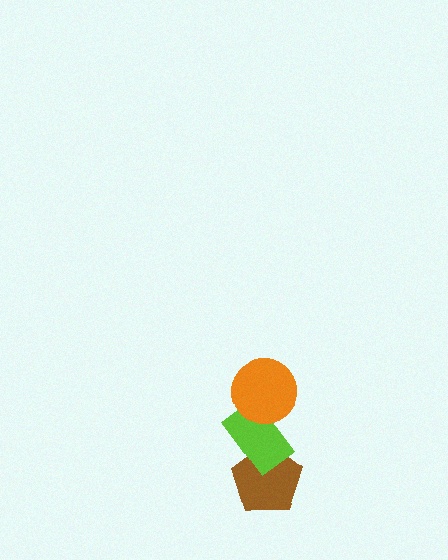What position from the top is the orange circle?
The orange circle is 1st from the top.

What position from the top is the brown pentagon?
The brown pentagon is 3rd from the top.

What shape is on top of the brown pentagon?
The lime rectangle is on top of the brown pentagon.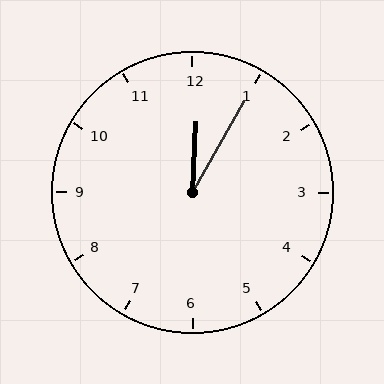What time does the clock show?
12:05.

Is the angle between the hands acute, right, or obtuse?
It is acute.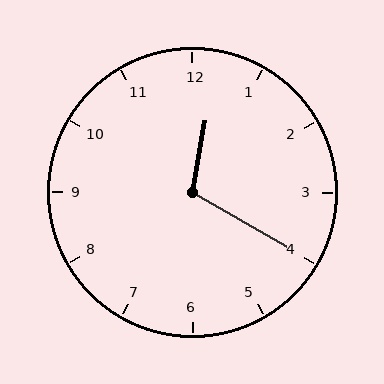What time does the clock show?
12:20.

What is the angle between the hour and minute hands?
Approximately 110 degrees.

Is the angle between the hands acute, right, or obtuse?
It is obtuse.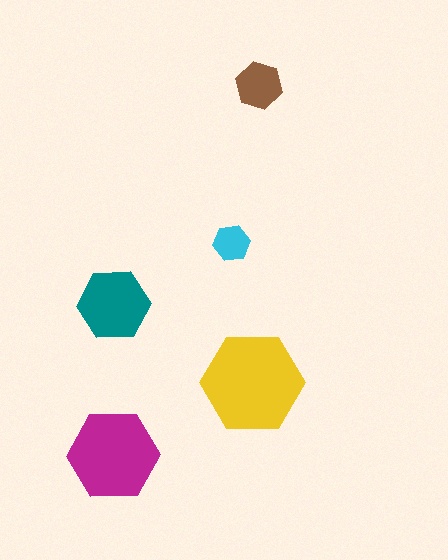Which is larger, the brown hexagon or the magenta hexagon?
The magenta one.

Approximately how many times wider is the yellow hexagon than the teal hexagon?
About 1.5 times wider.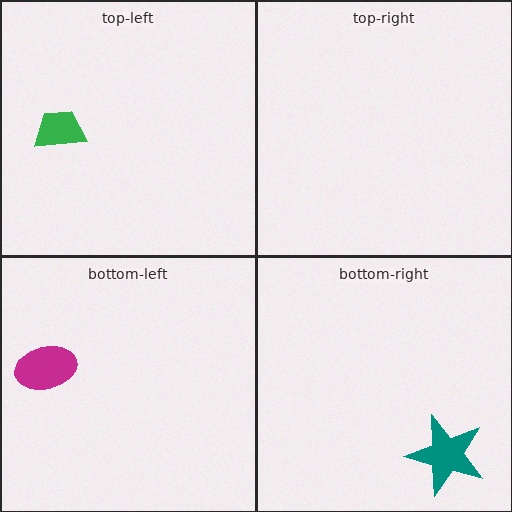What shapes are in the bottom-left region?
The magenta ellipse.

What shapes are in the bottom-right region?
The teal star.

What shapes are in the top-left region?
The green trapezoid.